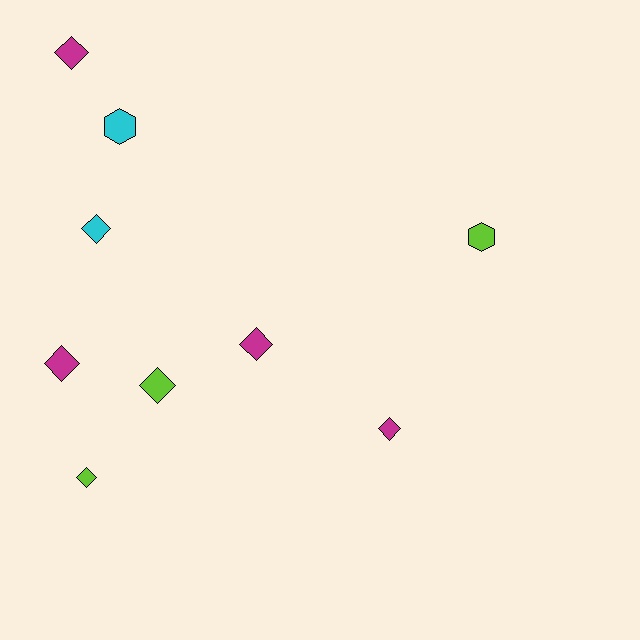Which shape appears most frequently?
Diamond, with 7 objects.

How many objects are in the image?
There are 9 objects.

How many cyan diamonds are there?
There is 1 cyan diamond.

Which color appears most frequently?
Magenta, with 4 objects.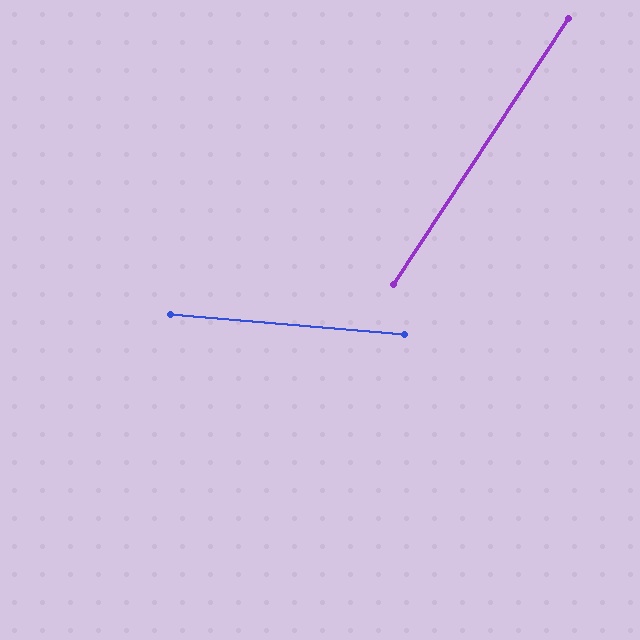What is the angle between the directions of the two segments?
Approximately 62 degrees.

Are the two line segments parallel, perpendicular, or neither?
Neither parallel nor perpendicular — they differ by about 62°.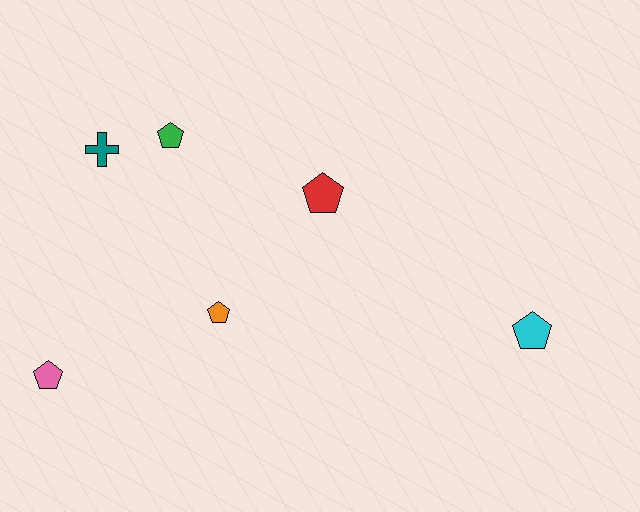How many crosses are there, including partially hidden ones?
There is 1 cross.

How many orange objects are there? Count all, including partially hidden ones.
There is 1 orange object.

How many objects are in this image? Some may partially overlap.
There are 6 objects.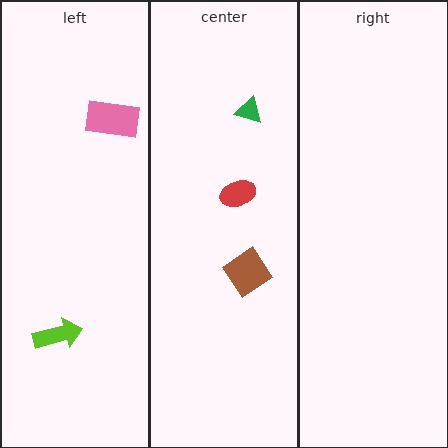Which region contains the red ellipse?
The center region.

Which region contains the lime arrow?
The left region.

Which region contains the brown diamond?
The center region.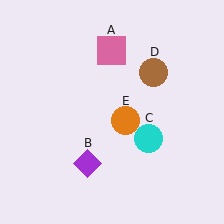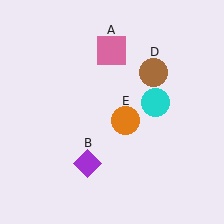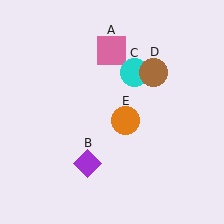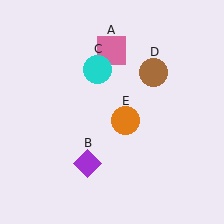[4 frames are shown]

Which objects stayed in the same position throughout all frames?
Pink square (object A) and purple diamond (object B) and brown circle (object D) and orange circle (object E) remained stationary.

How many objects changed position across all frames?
1 object changed position: cyan circle (object C).